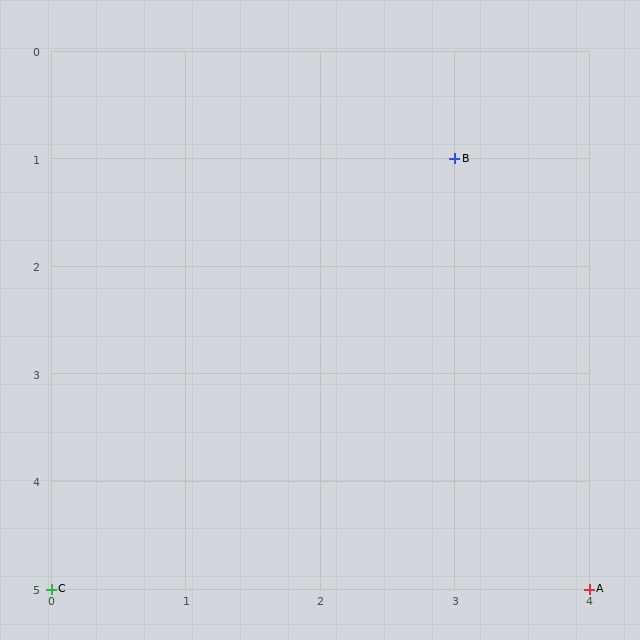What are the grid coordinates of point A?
Point A is at grid coordinates (4, 5).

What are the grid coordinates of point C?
Point C is at grid coordinates (0, 5).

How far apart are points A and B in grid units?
Points A and B are 1 column and 4 rows apart (about 4.1 grid units diagonally).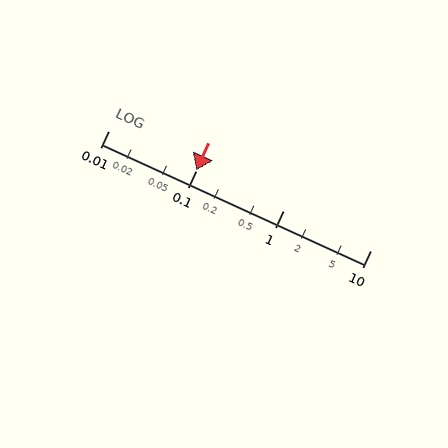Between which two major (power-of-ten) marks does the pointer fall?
The pointer is between 0.1 and 1.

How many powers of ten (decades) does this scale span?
The scale spans 3 decades, from 0.01 to 10.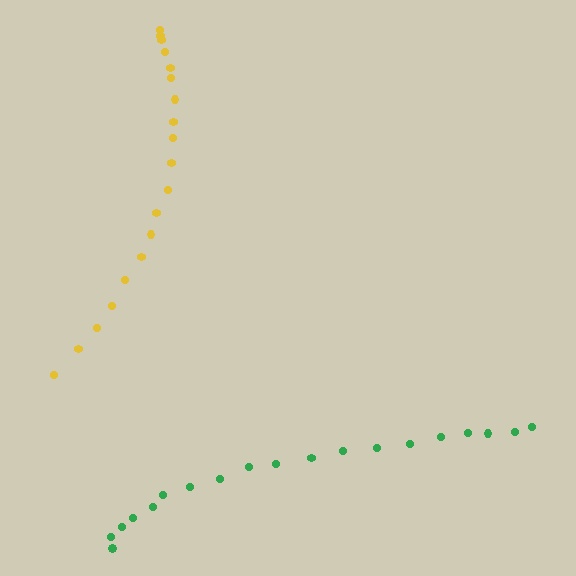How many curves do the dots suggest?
There are 2 distinct paths.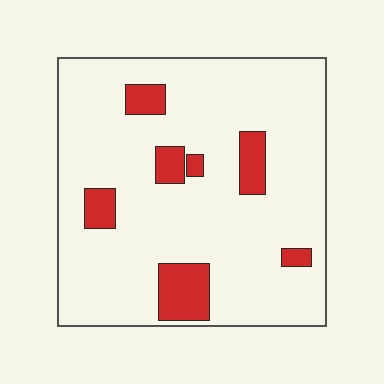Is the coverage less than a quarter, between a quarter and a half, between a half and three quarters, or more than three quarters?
Less than a quarter.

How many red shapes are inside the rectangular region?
7.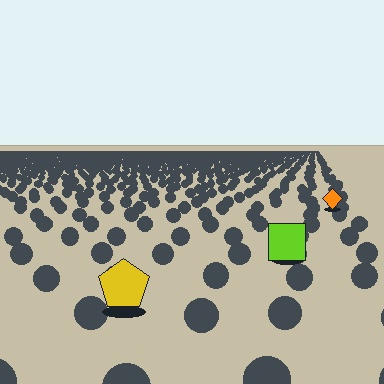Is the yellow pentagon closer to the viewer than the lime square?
Yes. The yellow pentagon is closer — you can tell from the texture gradient: the ground texture is coarser near it.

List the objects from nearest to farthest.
From nearest to farthest: the yellow pentagon, the lime square, the orange diamond.